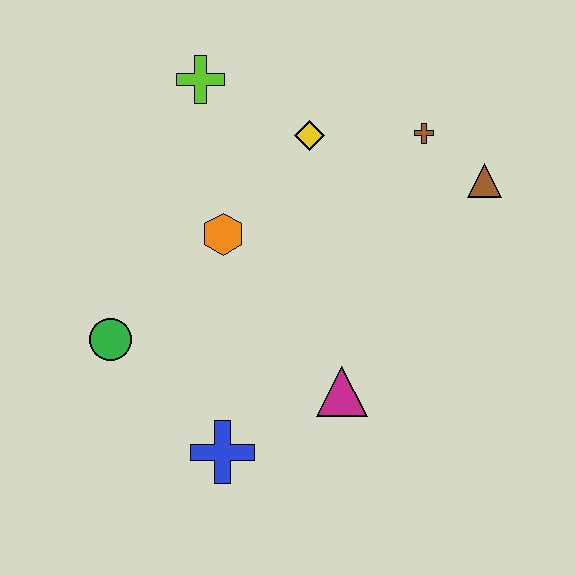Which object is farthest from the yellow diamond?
The blue cross is farthest from the yellow diamond.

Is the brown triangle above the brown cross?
No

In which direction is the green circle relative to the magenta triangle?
The green circle is to the left of the magenta triangle.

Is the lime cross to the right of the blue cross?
No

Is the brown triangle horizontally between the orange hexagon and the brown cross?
No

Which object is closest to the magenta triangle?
The blue cross is closest to the magenta triangle.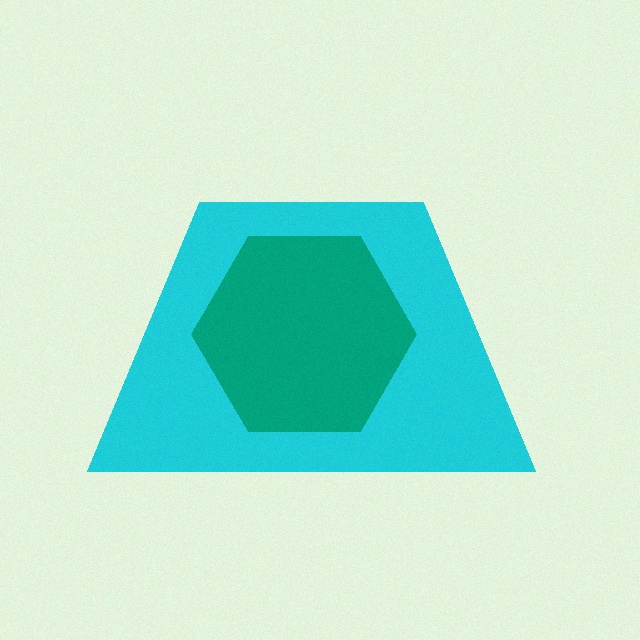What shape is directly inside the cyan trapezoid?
The teal hexagon.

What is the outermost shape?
The cyan trapezoid.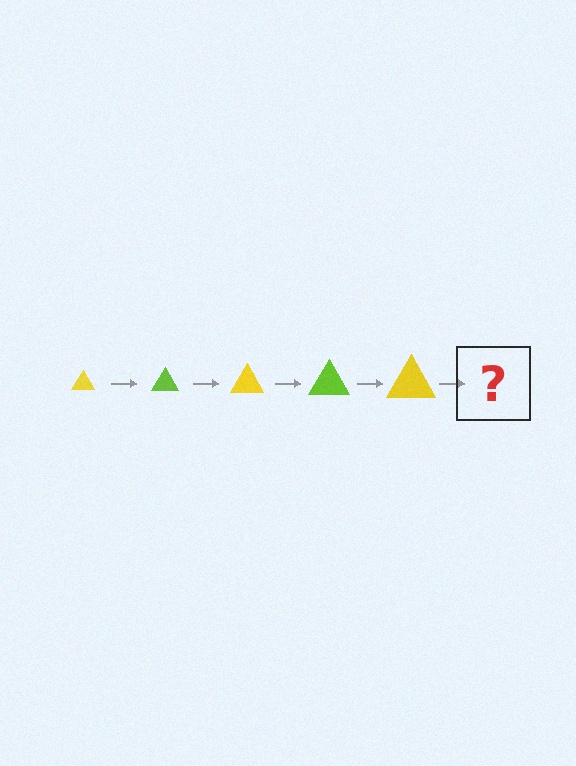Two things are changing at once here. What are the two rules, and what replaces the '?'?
The two rules are that the triangle grows larger each step and the color cycles through yellow and lime. The '?' should be a lime triangle, larger than the previous one.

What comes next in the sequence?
The next element should be a lime triangle, larger than the previous one.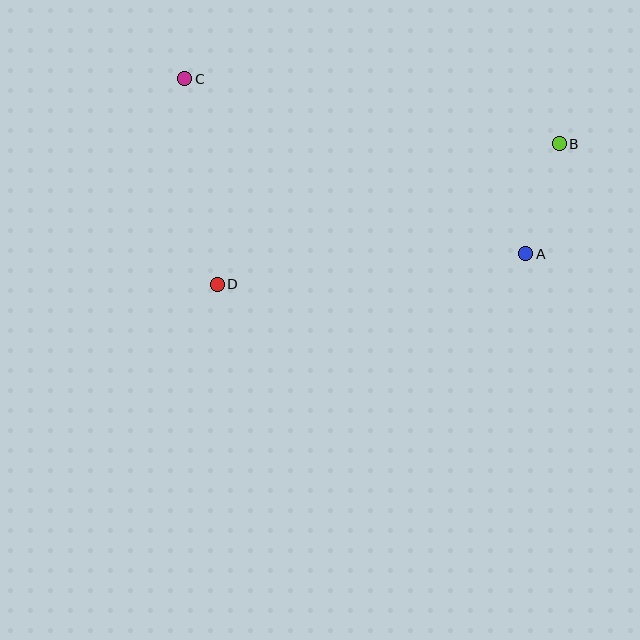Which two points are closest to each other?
Points A and B are closest to each other.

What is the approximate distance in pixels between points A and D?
The distance between A and D is approximately 310 pixels.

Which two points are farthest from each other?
Points A and C are farthest from each other.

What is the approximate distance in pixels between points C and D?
The distance between C and D is approximately 208 pixels.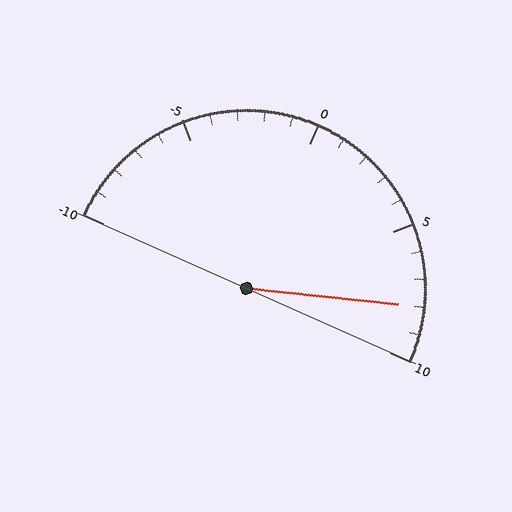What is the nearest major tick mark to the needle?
The nearest major tick mark is 10.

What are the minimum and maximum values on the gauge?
The gauge ranges from -10 to 10.